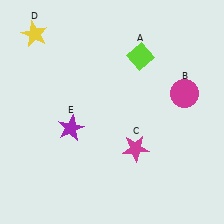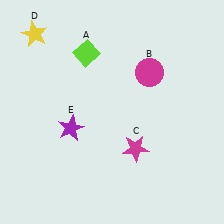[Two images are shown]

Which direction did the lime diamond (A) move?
The lime diamond (A) moved left.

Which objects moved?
The objects that moved are: the lime diamond (A), the magenta circle (B).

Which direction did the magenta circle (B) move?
The magenta circle (B) moved left.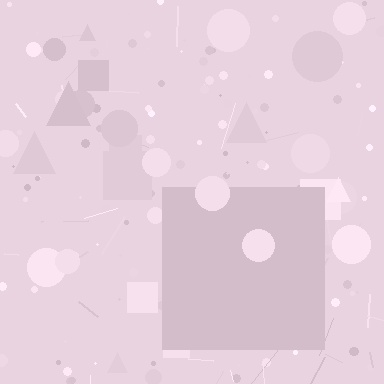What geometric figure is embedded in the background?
A square is embedded in the background.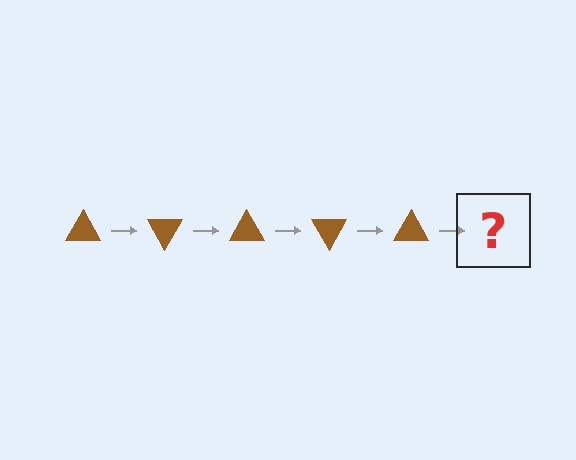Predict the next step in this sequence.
The next step is a brown triangle rotated 300 degrees.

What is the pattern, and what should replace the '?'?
The pattern is that the triangle rotates 60 degrees each step. The '?' should be a brown triangle rotated 300 degrees.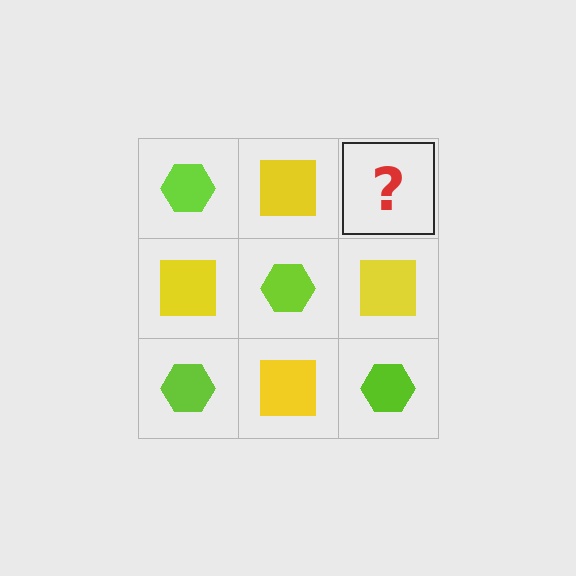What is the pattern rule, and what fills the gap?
The rule is that it alternates lime hexagon and yellow square in a checkerboard pattern. The gap should be filled with a lime hexagon.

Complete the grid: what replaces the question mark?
The question mark should be replaced with a lime hexagon.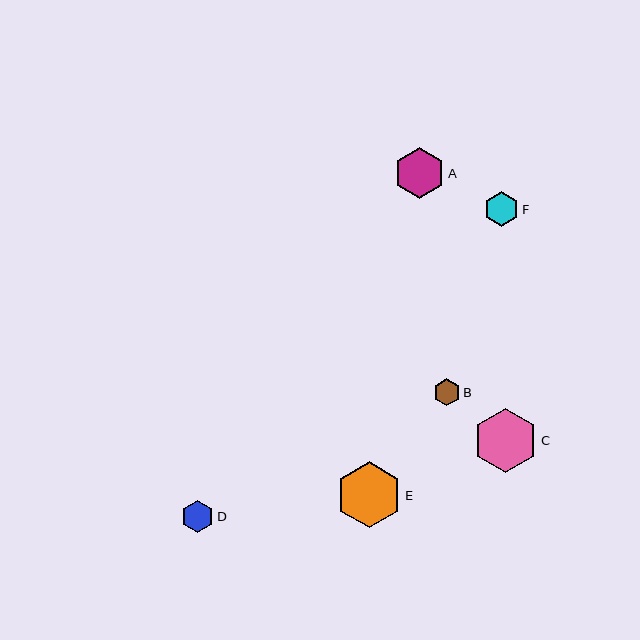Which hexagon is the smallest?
Hexagon B is the smallest with a size of approximately 27 pixels.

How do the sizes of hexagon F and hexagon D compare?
Hexagon F and hexagon D are approximately the same size.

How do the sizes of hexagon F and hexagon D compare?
Hexagon F and hexagon D are approximately the same size.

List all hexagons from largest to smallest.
From largest to smallest: E, C, A, F, D, B.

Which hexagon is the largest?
Hexagon E is the largest with a size of approximately 66 pixels.